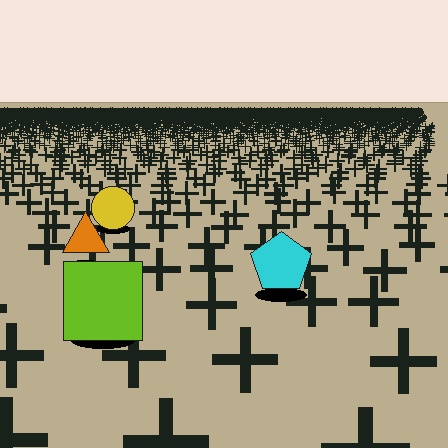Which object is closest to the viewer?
The lime square is closest. The texture marks near it are larger and more spread out.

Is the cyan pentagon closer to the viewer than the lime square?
No. The lime square is closer — you can tell from the texture gradient: the ground texture is coarser near it.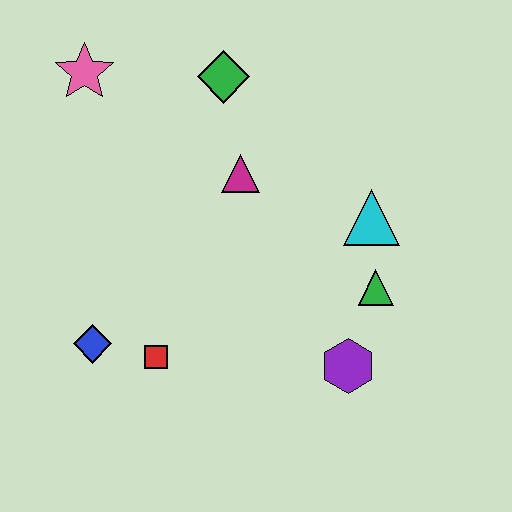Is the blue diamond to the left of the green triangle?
Yes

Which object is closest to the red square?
The blue diamond is closest to the red square.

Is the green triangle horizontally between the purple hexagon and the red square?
No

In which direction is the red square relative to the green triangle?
The red square is to the left of the green triangle.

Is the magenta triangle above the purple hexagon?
Yes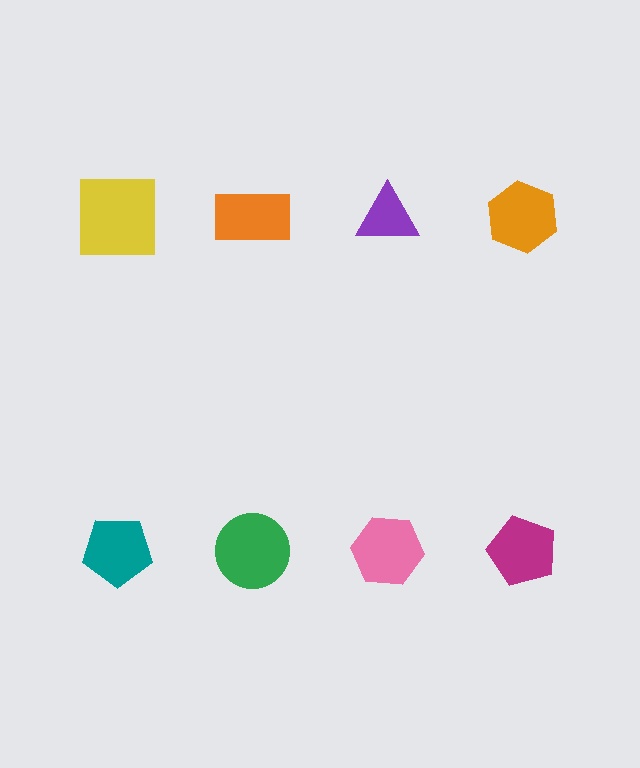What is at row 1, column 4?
An orange hexagon.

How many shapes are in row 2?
4 shapes.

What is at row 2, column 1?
A teal pentagon.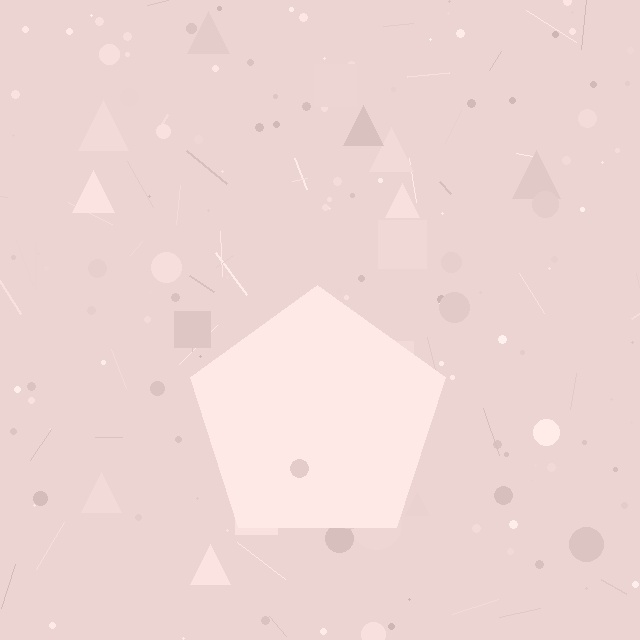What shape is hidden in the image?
A pentagon is hidden in the image.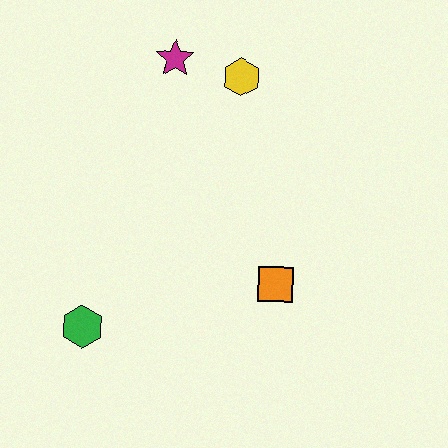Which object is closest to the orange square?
The green hexagon is closest to the orange square.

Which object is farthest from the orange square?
The magenta star is farthest from the orange square.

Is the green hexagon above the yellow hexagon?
No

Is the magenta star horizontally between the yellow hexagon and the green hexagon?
Yes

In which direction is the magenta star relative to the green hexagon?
The magenta star is above the green hexagon.